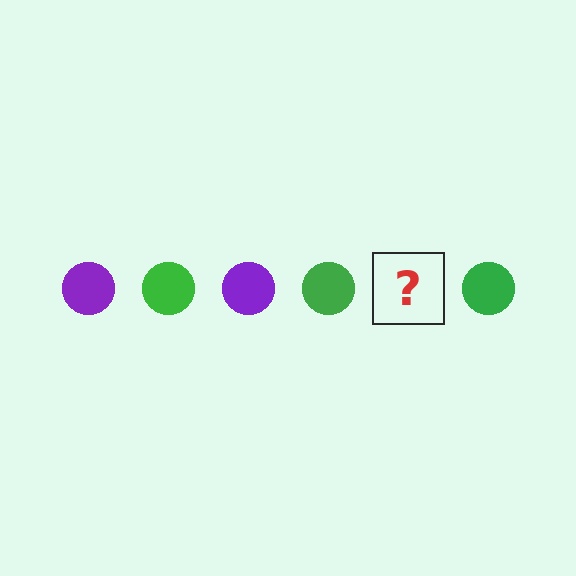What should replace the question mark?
The question mark should be replaced with a purple circle.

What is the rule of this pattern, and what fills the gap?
The rule is that the pattern cycles through purple, green circles. The gap should be filled with a purple circle.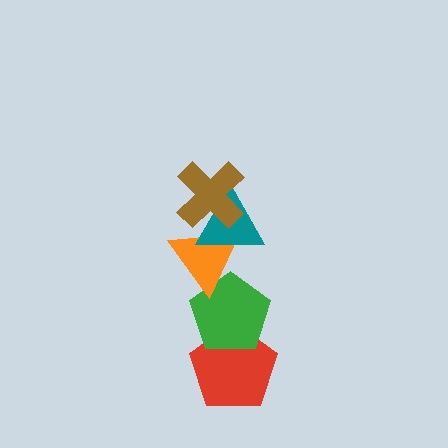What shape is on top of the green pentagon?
The orange triangle is on top of the green pentagon.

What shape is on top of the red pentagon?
The green pentagon is on top of the red pentagon.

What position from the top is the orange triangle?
The orange triangle is 3rd from the top.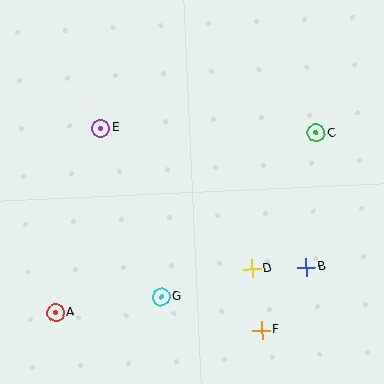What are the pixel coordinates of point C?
Point C is at (316, 133).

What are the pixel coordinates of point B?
Point B is at (306, 267).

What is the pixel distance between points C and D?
The distance between C and D is 150 pixels.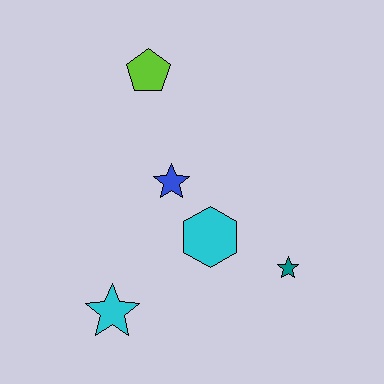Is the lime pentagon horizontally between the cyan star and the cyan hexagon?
Yes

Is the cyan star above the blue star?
No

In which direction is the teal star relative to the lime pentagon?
The teal star is below the lime pentagon.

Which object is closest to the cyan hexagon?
The blue star is closest to the cyan hexagon.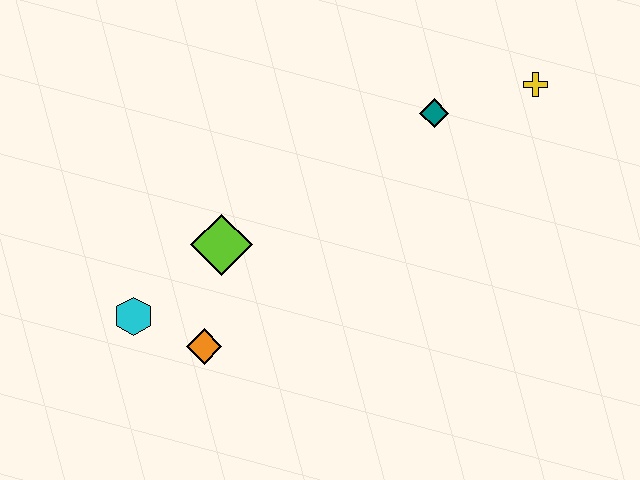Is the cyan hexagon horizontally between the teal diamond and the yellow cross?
No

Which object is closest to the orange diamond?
The cyan hexagon is closest to the orange diamond.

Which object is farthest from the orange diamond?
The yellow cross is farthest from the orange diamond.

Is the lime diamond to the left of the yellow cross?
Yes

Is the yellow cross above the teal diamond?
Yes